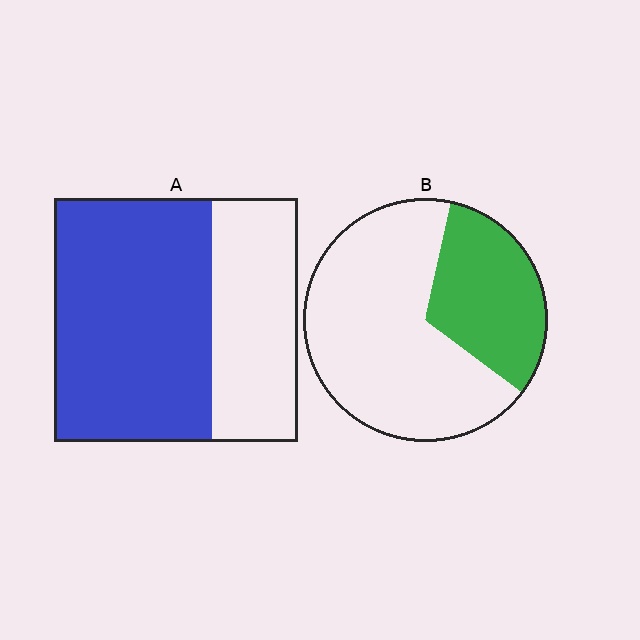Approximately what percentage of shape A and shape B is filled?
A is approximately 65% and B is approximately 30%.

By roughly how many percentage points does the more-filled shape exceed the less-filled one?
By roughly 35 percentage points (A over B).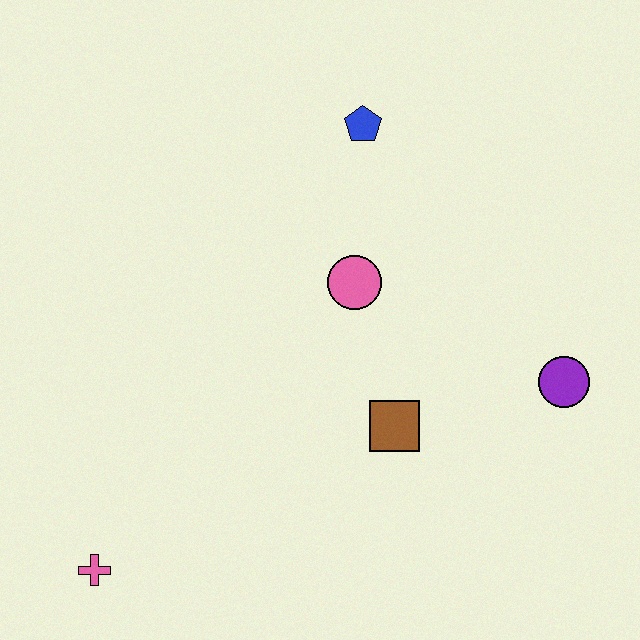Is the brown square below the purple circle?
Yes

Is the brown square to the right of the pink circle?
Yes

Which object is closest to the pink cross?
The brown square is closest to the pink cross.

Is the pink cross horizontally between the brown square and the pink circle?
No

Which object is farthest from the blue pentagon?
The pink cross is farthest from the blue pentagon.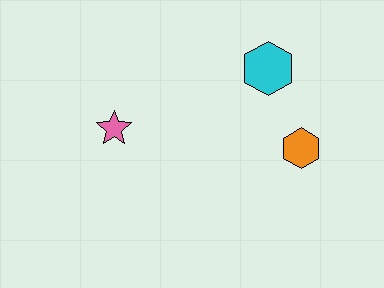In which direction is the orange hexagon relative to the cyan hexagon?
The orange hexagon is below the cyan hexagon.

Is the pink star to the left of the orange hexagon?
Yes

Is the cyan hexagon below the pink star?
No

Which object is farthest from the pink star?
The orange hexagon is farthest from the pink star.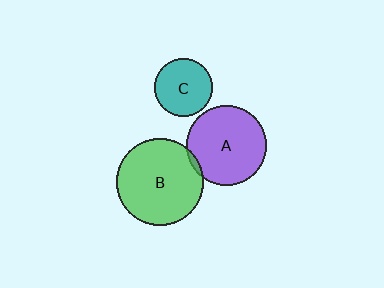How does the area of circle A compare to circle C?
Approximately 1.9 times.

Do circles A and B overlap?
Yes.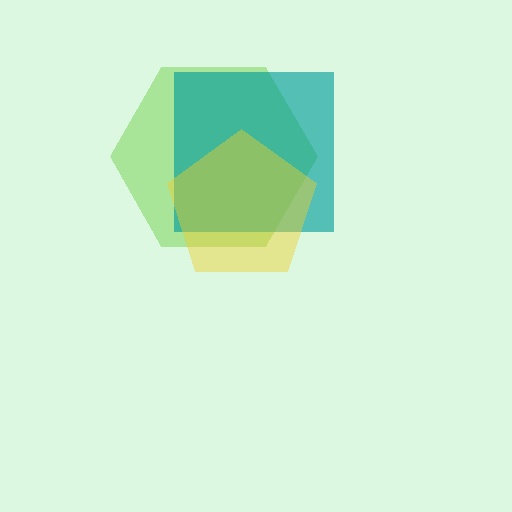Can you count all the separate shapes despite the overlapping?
Yes, there are 3 separate shapes.